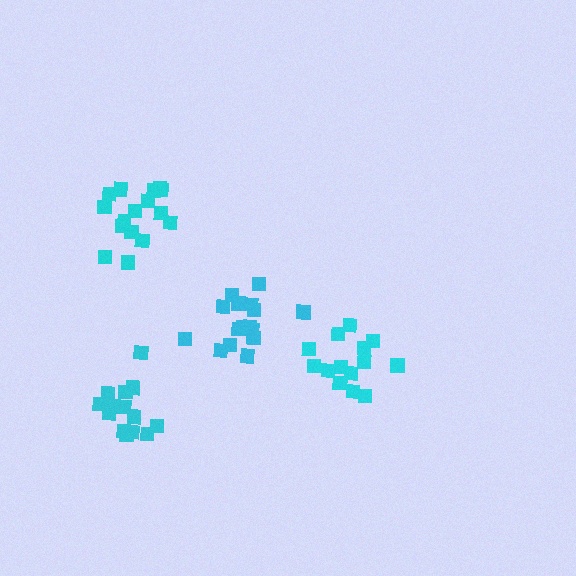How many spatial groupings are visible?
There are 4 spatial groupings.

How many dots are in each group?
Group 1: 16 dots, Group 2: 14 dots, Group 3: 16 dots, Group 4: 15 dots (61 total).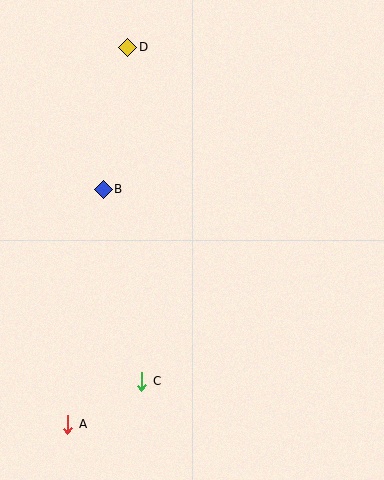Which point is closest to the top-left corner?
Point D is closest to the top-left corner.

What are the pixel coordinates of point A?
Point A is at (68, 424).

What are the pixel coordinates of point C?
Point C is at (142, 381).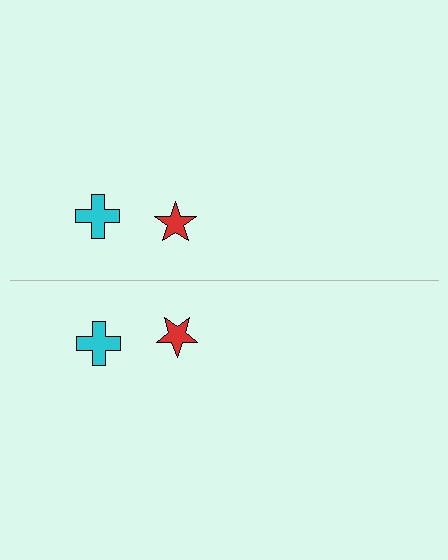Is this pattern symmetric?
Yes, this pattern has bilateral (reflection) symmetry.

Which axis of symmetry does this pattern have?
The pattern has a horizontal axis of symmetry running through the center of the image.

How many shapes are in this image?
There are 4 shapes in this image.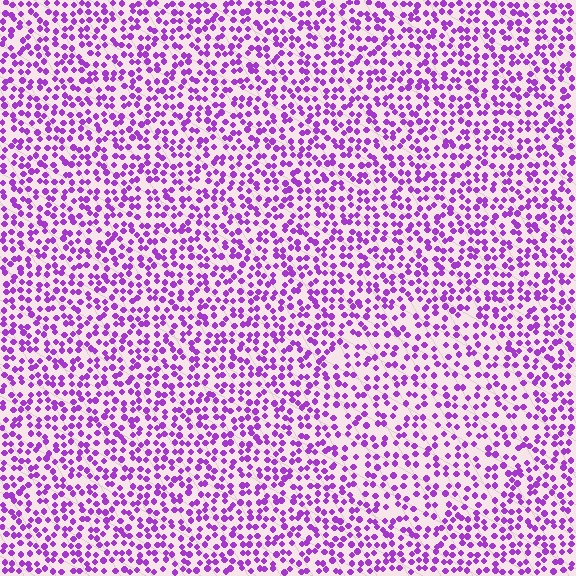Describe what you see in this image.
The image contains small purple elements arranged at two different densities. A circle-shaped region is visible where the elements are less densely packed than the surrounding area.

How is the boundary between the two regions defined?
The boundary is defined by a change in element density (approximately 1.4x ratio). All elements are the same color, size, and shape.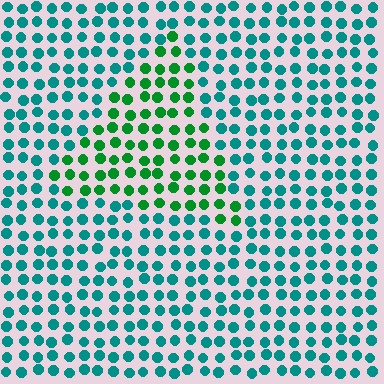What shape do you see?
I see a triangle.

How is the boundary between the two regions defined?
The boundary is defined purely by a slight shift in hue (about 42 degrees). Spacing, size, and orientation are identical on both sides.